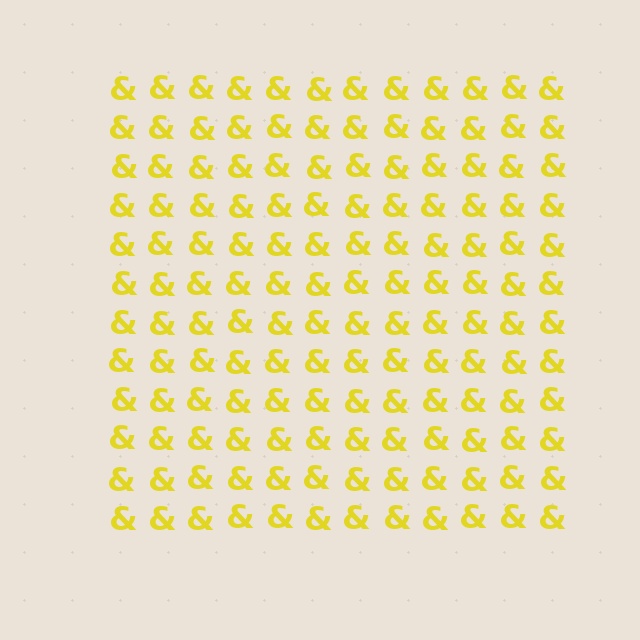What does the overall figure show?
The overall figure shows a square.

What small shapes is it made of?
It is made of small ampersands.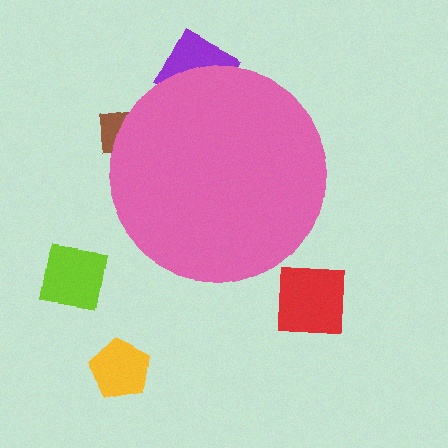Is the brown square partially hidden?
Yes, the brown square is partially hidden behind the pink circle.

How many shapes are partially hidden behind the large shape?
2 shapes are partially hidden.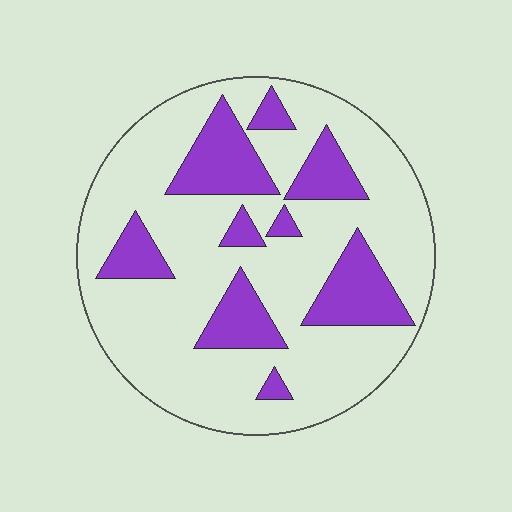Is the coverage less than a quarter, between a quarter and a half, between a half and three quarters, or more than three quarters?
Between a quarter and a half.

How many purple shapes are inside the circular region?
9.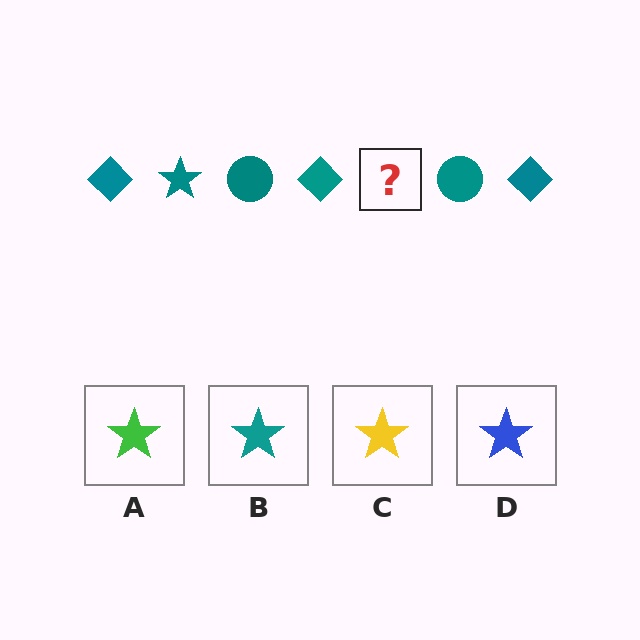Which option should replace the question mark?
Option B.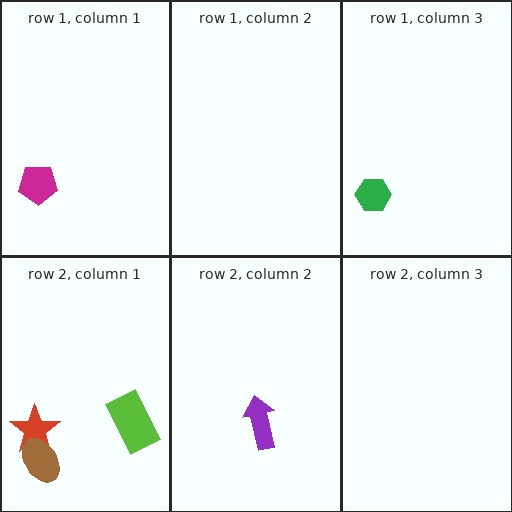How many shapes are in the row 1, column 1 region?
1.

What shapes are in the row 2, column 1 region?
The red star, the lime rectangle, the brown ellipse.